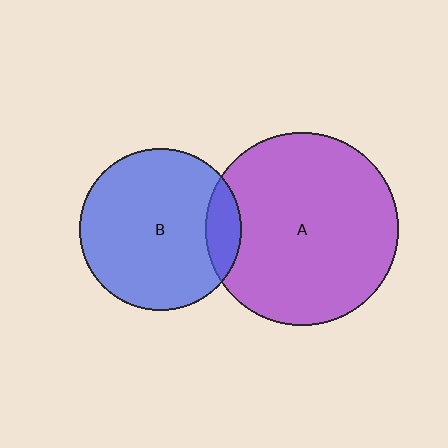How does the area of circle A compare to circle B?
Approximately 1.4 times.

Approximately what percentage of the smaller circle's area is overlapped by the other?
Approximately 15%.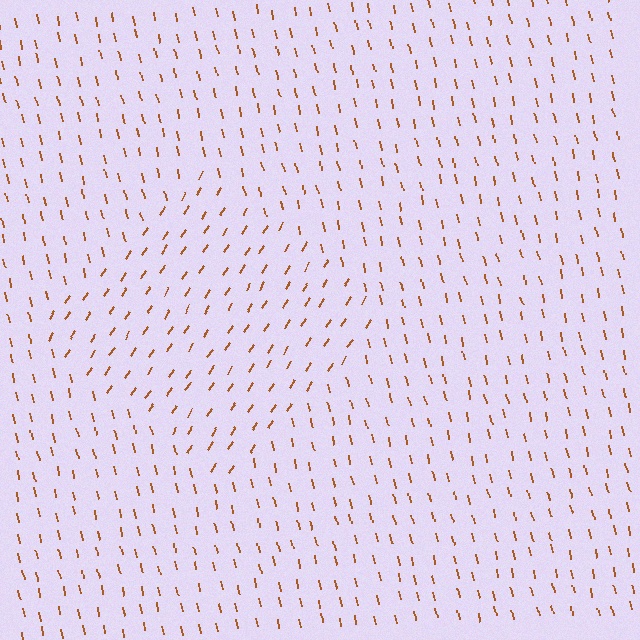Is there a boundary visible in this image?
Yes, there is a texture boundary formed by a change in line orientation.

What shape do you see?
I see a diamond.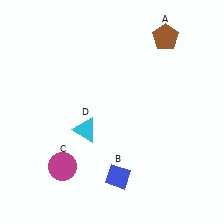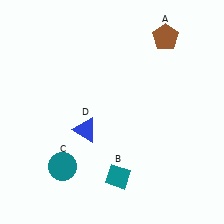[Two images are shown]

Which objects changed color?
B changed from blue to teal. C changed from magenta to teal. D changed from cyan to blue.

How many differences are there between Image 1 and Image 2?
There are 3 differences between the two images.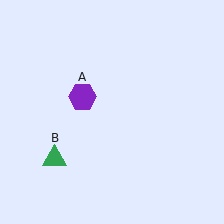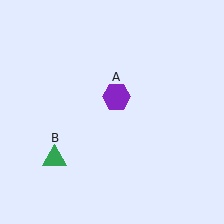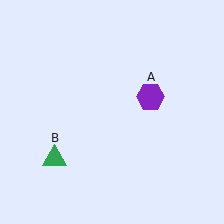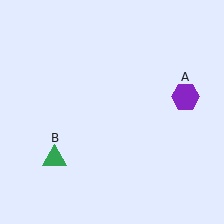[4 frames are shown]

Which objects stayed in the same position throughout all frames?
Green triangle (object B) remained stationary.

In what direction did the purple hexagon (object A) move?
The purple hexagon (object A) moved right.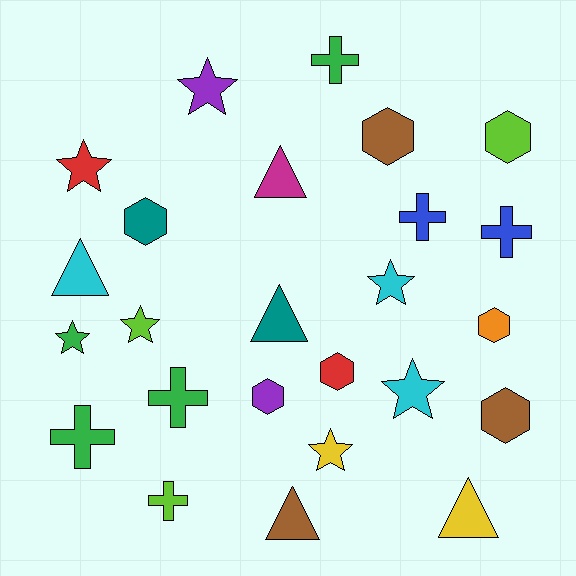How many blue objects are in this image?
There are 2 blue objects.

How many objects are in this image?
There are 25 objects.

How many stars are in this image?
There are 7 stars.